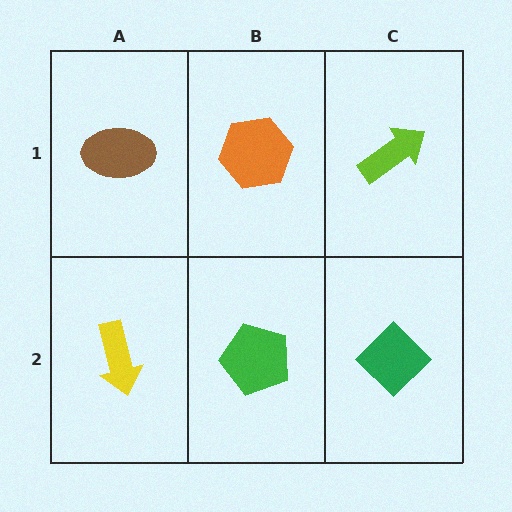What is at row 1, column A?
A brown ellipse.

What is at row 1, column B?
An orange hexagon.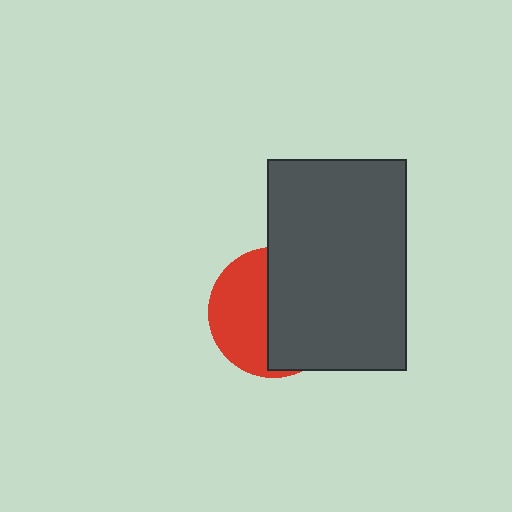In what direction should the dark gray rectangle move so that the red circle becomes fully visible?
The dark gray rectangle should move right. That is the shortest direction to clear the overlap and leave the red circle fully visible.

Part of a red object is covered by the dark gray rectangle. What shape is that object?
It is a circle.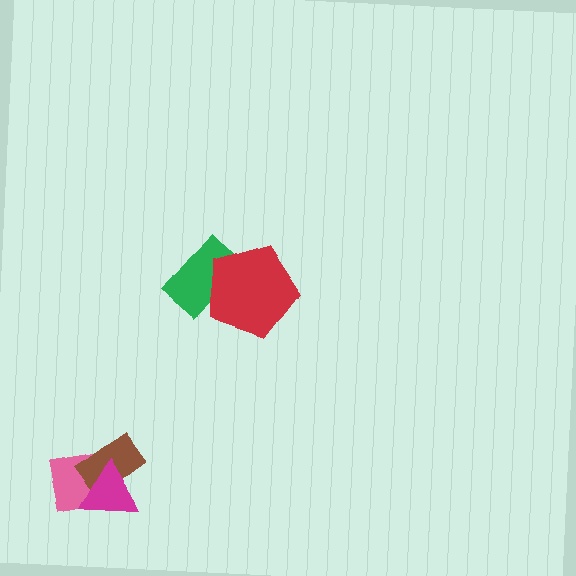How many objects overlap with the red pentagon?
1 object overlaps with the red pentagon.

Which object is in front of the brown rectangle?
The magenta triangle is in front of the brown rectangle.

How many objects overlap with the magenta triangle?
2 objects overlap with the magenta triangle.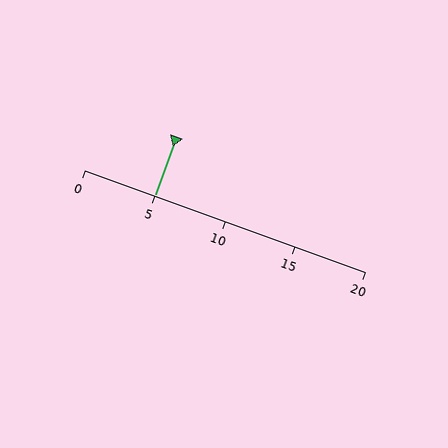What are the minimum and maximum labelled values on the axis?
The axis runs from 0 to 20.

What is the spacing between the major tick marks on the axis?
The major ticks are spaced 5 apart.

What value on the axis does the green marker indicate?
The marker indicates approximately 5.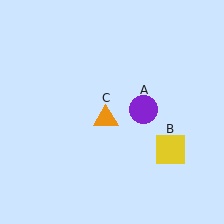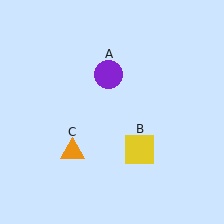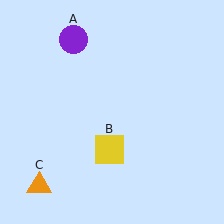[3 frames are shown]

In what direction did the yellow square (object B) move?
The yellow square (object B) moved left.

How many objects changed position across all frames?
3 objects changed position: purple circle (object A), yellow square (object B), orange triangle (object C).